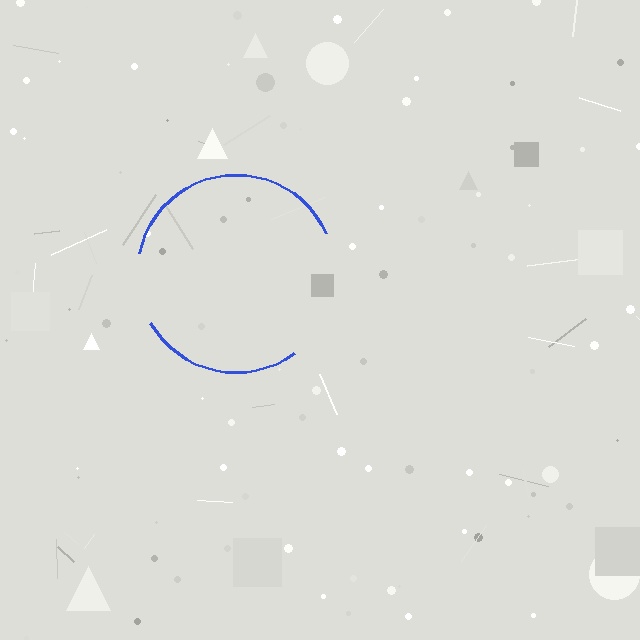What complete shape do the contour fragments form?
The contour fragments form a circle.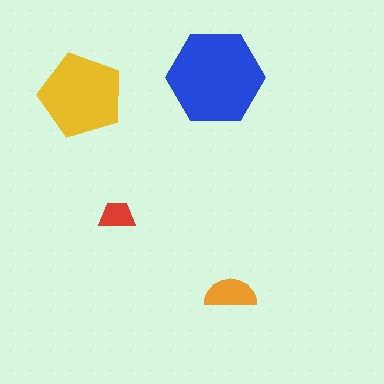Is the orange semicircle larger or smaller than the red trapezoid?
Larger.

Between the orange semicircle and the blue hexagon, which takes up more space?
The blue hexagon.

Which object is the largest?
The blue hexagon.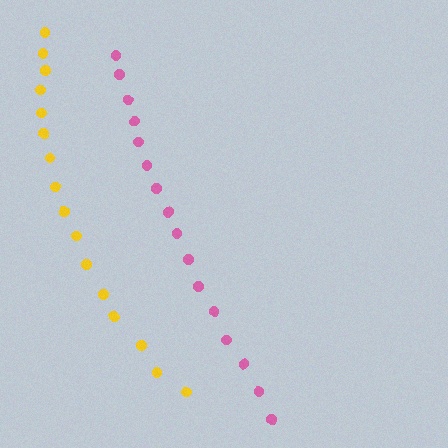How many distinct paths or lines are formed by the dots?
There are 2 distinct paths.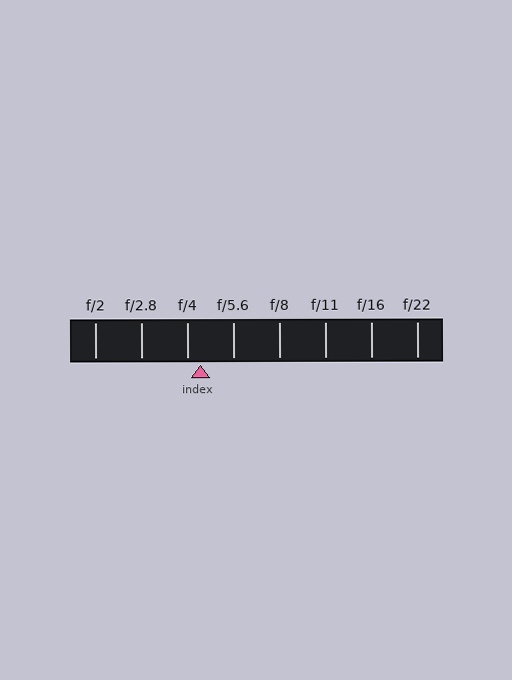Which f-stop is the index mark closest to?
The index mark is closest to f/4.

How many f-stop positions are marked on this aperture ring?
There are 8 f-stop positions marked.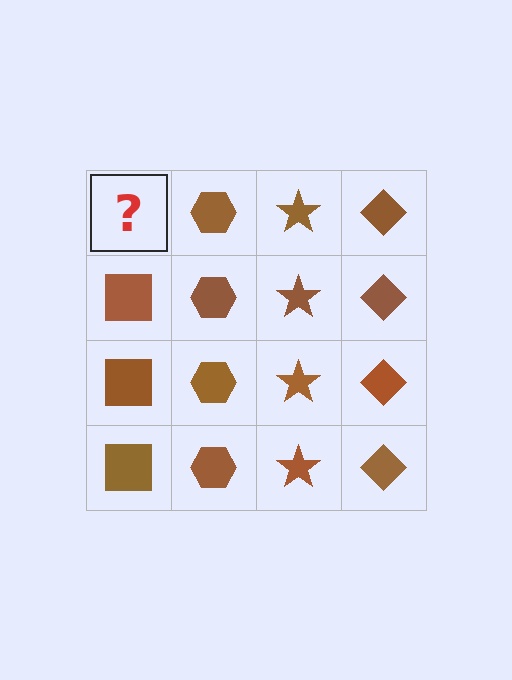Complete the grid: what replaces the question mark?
The question mark should be replaced with a brown square.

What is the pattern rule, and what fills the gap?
The rule is that each column has a consistent shape. The gap should be filled with a brown square.